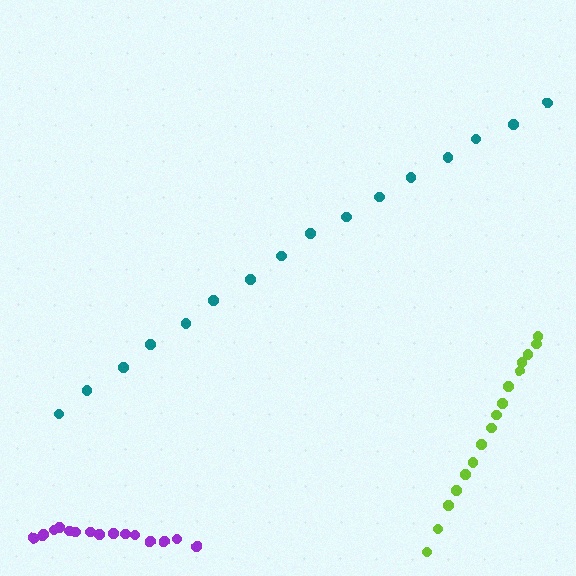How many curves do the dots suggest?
There are 3 distinct paths.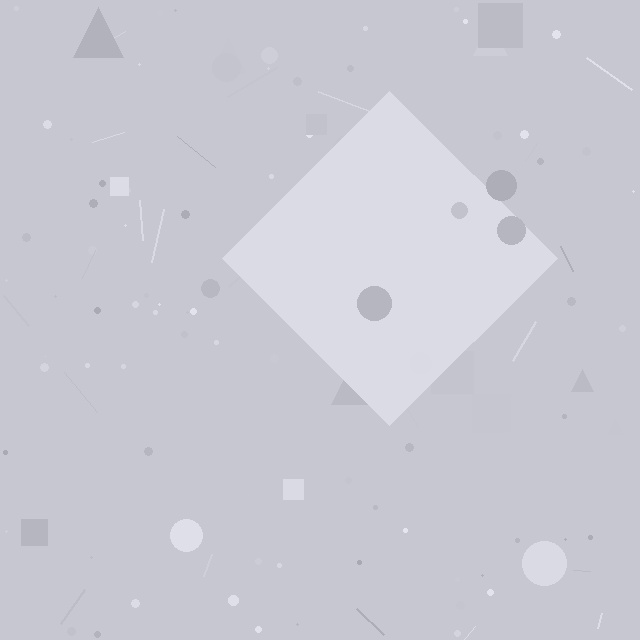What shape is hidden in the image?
A diamond is hidden in the image.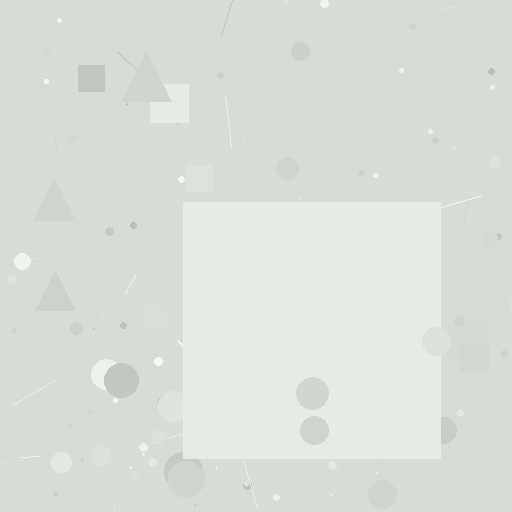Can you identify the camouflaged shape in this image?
The camouflaged shape is a square.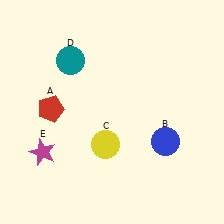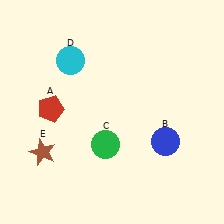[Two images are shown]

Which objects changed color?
C changed from yellow to green. D changed from teal to cyan. E changed from magenta to brown.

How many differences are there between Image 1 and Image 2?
There are 3 differences between the two images.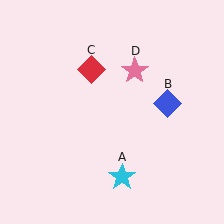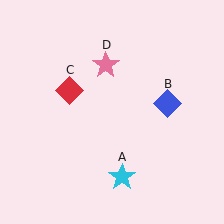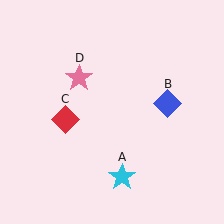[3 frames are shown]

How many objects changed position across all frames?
2 objects changed position: red diamond (object C), pink star (object D).